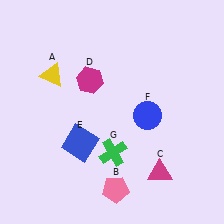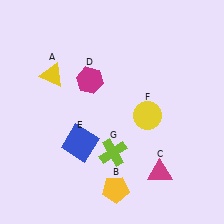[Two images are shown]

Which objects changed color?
B changed from pink to yellow. F changed from blue to yellow. G changed from green to lime.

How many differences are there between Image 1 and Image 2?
There are 3 differences between the two images.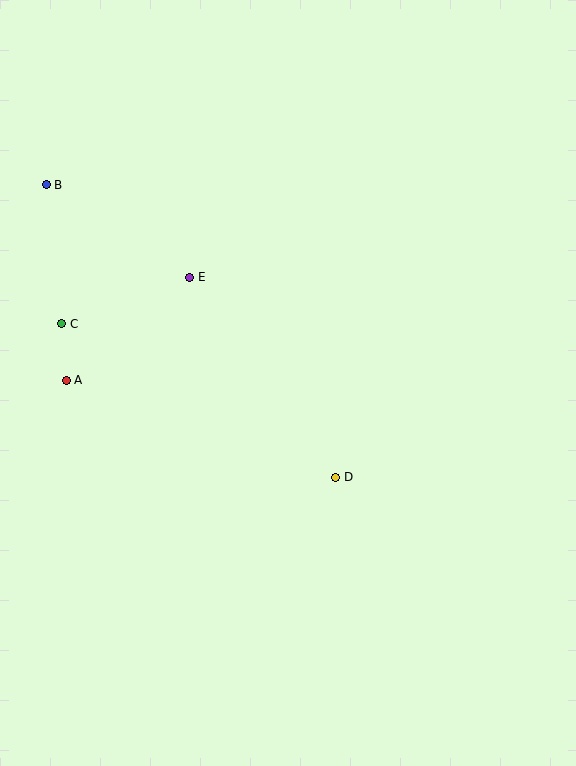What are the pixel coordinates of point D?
Point D is at (336, 477).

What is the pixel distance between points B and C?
The distance between B and C is 139 pixels.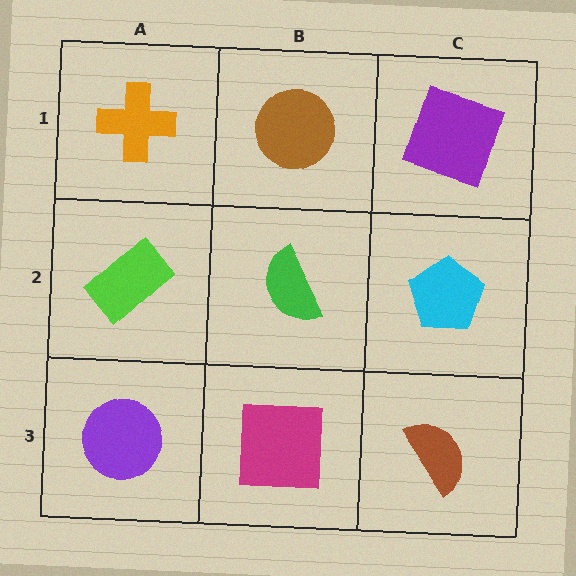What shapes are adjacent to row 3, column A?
A lime rectangle (row 2, column A), a magenta square (row 3, column B).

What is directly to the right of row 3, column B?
A brown semicircle.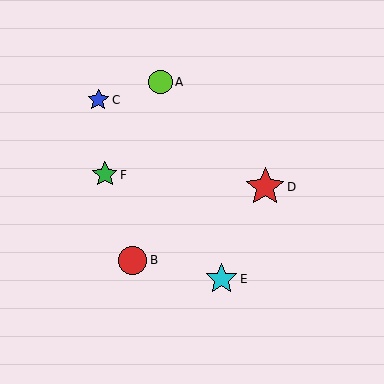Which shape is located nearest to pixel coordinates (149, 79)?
The lime circle (labeled A) at (161, 82) is nearest to that location.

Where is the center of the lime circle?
The center of the lime circle is at (161, 82).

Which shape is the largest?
The red star (labeled D) is the largest.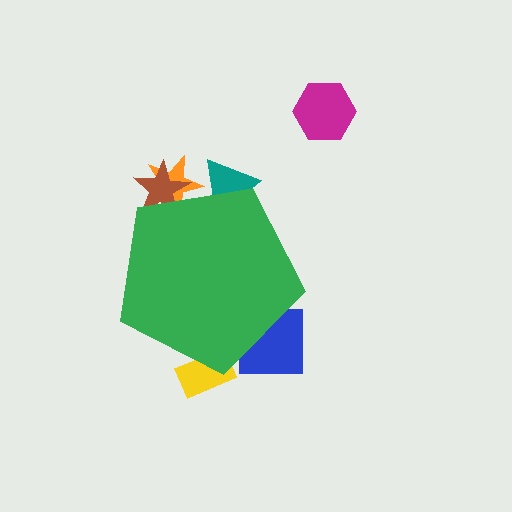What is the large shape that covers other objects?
A green pentagon.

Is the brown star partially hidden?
Yes, the brown star is partially hidden behind the green pentagon.